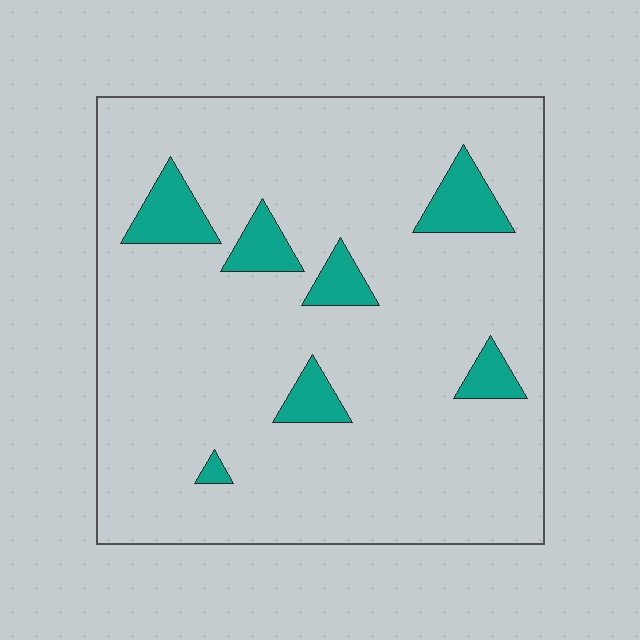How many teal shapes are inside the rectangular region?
7.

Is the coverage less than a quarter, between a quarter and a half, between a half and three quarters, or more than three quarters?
Less than a quarter.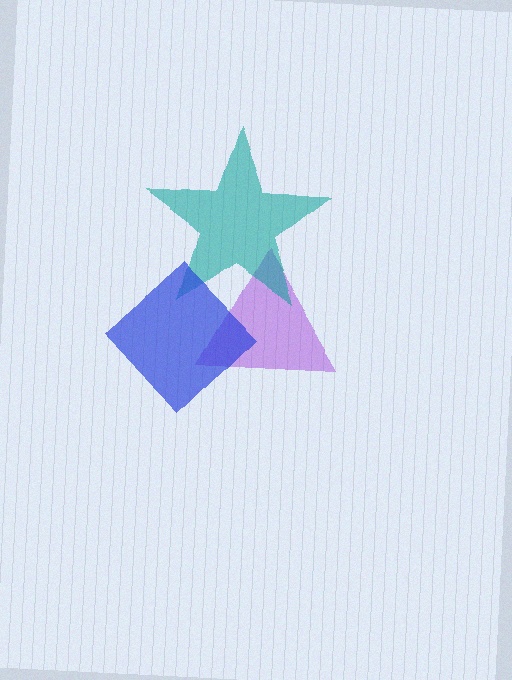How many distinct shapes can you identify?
There are 3 distinct shapes: a purple triangle, a teal star, a blue diamond.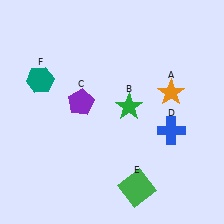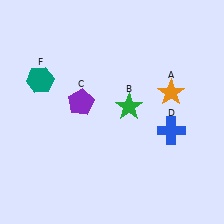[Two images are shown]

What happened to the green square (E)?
The green square (E) was removed in Image 2. It was in the bottom-right area of Image 1.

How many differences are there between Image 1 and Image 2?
There is 1 difference between the two images.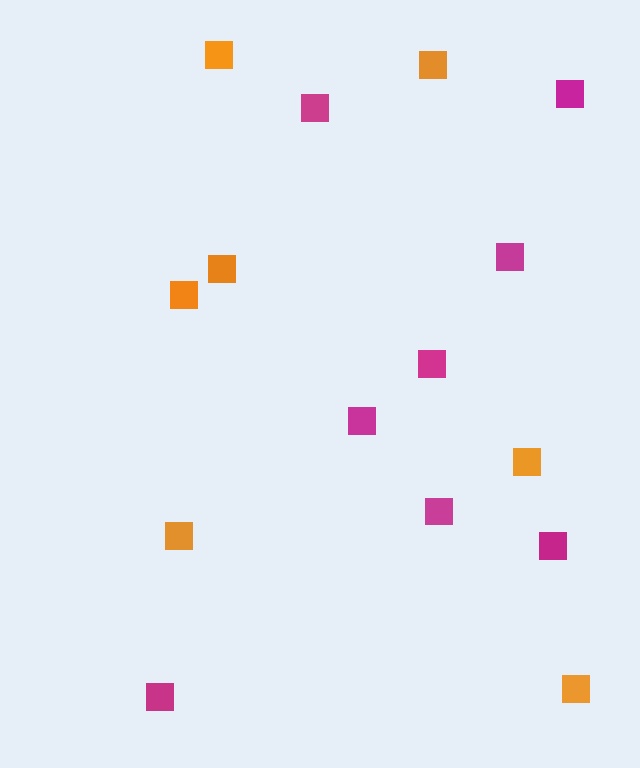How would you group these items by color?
There are 2 groups: one group of magenta squares (8) and one group of orange squares (7).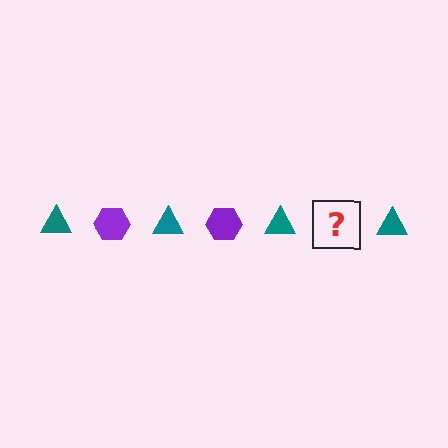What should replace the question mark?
The question mark should be replaced with a purple hexagon.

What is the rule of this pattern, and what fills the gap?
The rule is that the pattern alternates between teal triangle and purple hexagon. The gap should be filled with a purple hexagon.